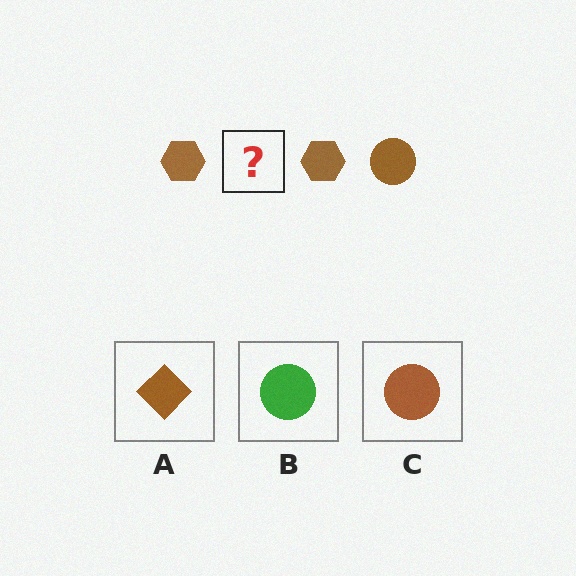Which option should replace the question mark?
Option C.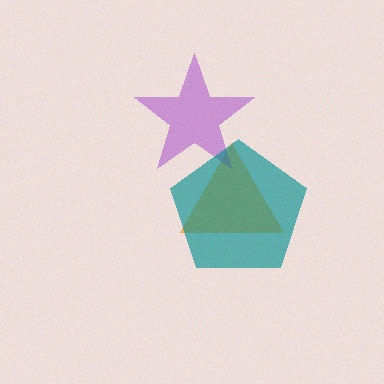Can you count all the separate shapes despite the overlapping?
Yes, there are 3 separate shapes.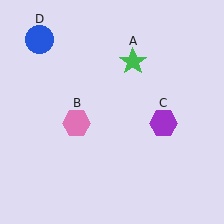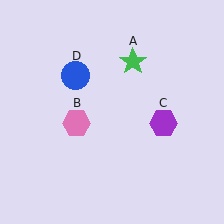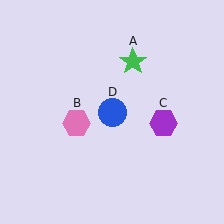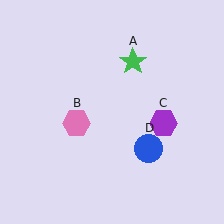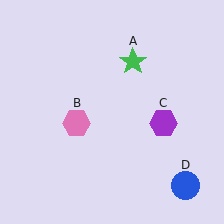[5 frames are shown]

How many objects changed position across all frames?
1 object changed position: blue circle (object D).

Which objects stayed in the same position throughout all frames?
Green star (object A) and pink hexagon (object B) and purple hexagon (object C) remained stationary.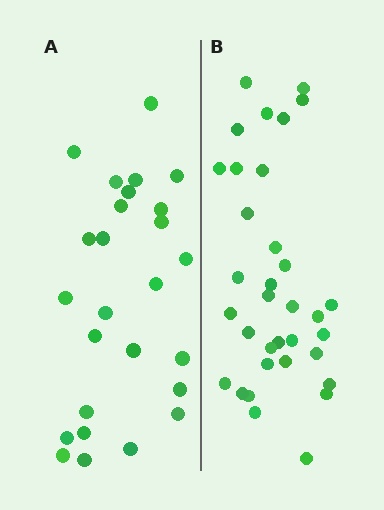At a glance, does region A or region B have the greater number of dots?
Region B (the right region) has more dots.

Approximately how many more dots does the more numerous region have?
Region B has roughly 8 or so more dots than region A.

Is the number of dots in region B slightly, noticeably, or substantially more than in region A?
Region B has noticeably more, but not dramatically so. The ratio is roughly 1.3 to 1.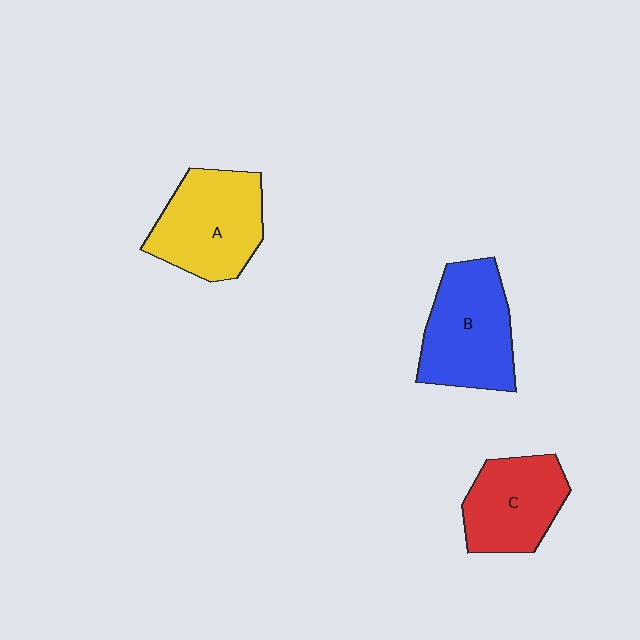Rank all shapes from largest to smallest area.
From largest to smallest: B (blue), A (yellow), C (red).